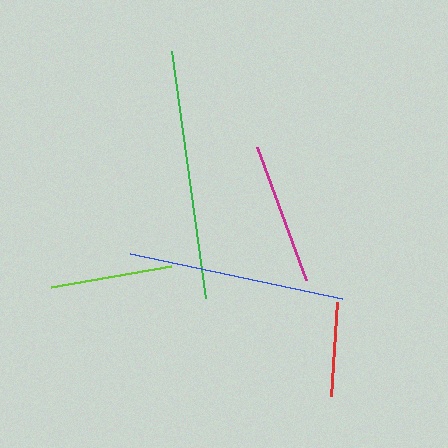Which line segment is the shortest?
The red line is the shortest at approximately 94 pixels.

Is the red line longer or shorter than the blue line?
The blue line is longer than the red line.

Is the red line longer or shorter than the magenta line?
The magenta line is longer than the red line.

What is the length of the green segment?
The green segment is approximately 248 pixels long.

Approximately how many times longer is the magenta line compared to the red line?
The magenta line is approximately 1.5 times the length of the red line.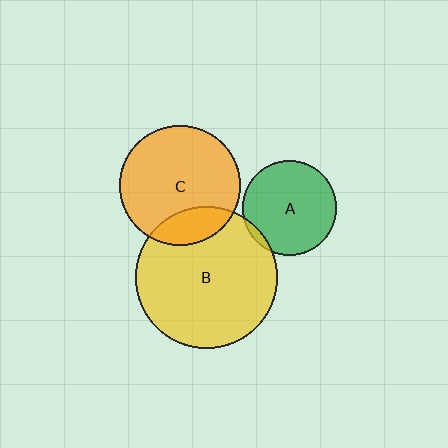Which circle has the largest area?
Circle B (yellow).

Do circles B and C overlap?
Yes.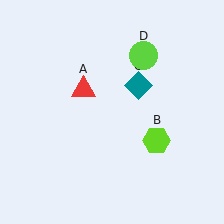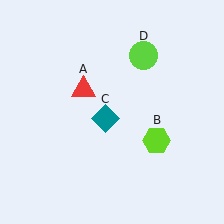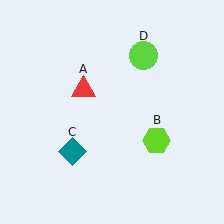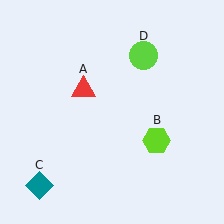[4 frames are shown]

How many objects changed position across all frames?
1 object changed position: teal diamond (object C).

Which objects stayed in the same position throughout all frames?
Red triangle (object A) and lime hexagon (object B) and lime circle (object D) remained stationary.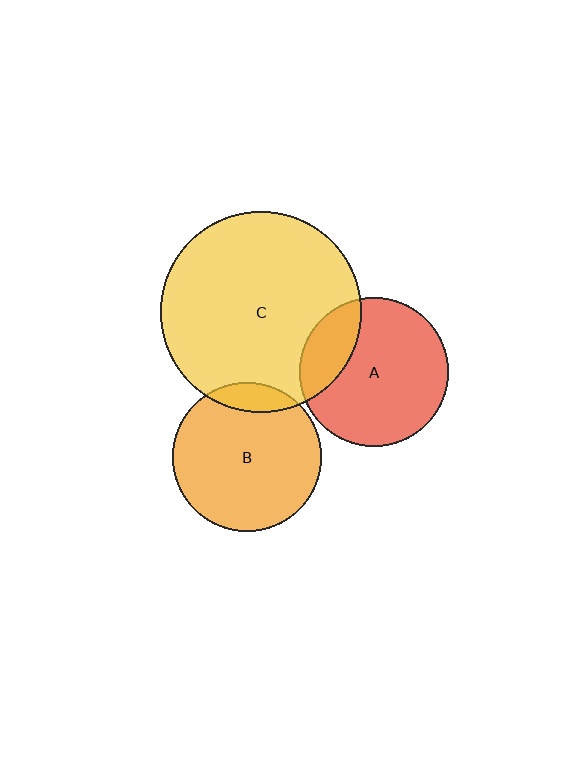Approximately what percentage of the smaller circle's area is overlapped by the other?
Approximately 20%.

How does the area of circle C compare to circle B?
Approximately 1.8 times.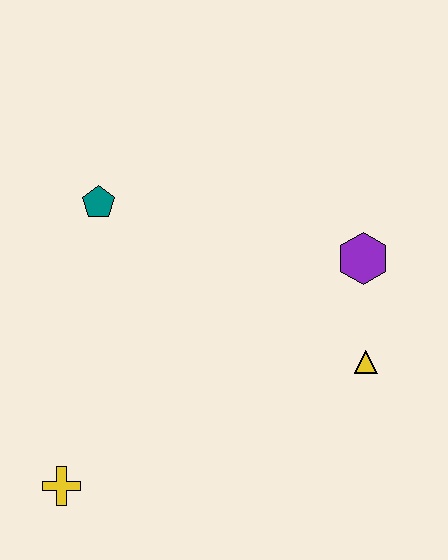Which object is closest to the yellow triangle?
The purple hexagon is closest to the yellow triangle.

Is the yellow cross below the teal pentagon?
Yes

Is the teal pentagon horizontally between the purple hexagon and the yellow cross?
Yes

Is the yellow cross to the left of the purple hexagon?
Yes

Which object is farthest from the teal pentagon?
The yellow triangle is farthest from the teal pentagon.